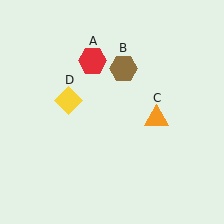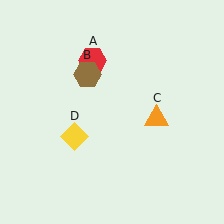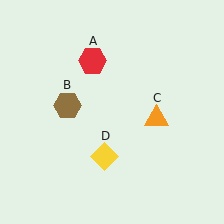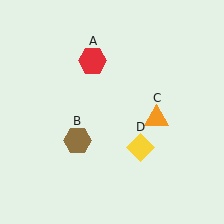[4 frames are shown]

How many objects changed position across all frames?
2 objects changed position: brown hexagon (object B), yellow diamond (object D).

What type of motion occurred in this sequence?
The brown hexagon (object B), yellow diamond (object D) rotated counterclockwise around the center of the scene.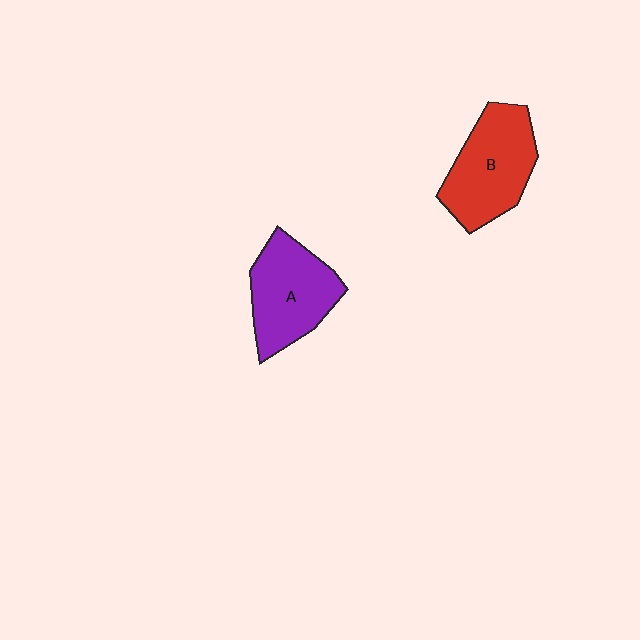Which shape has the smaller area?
Shape A (purple).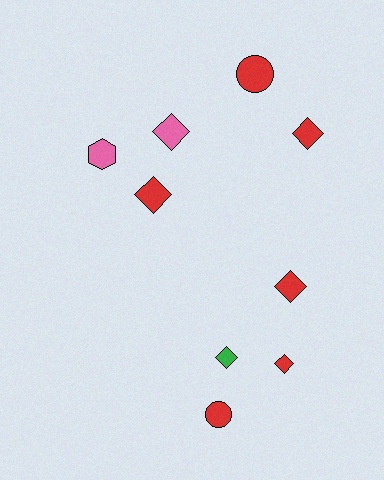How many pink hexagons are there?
There is 1 pink hexagon.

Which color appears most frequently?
Red, with 6 objects.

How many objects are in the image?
There are 9 objects.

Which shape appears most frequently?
Diamond, with 6 objects.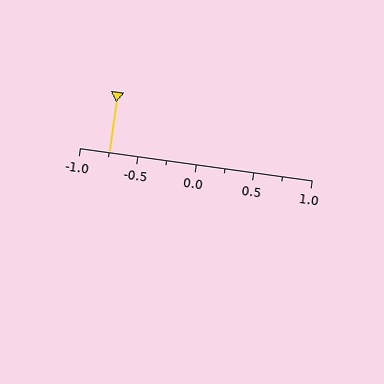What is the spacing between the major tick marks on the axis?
The major ticks are spaced 0.5 apart.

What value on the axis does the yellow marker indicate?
The marker indicates approximately -0.75.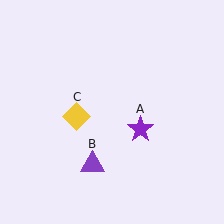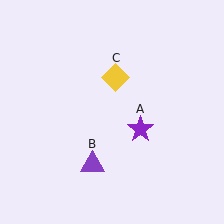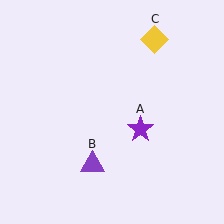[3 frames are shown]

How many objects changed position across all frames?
1 object changed position: yellow diamond (object C).